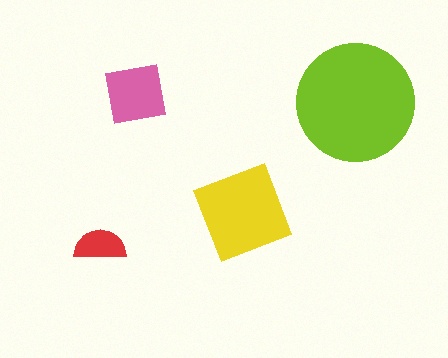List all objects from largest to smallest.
The lime circle, the yellow diamond, the pink square, the red semicircle.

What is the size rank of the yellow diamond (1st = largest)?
2nd.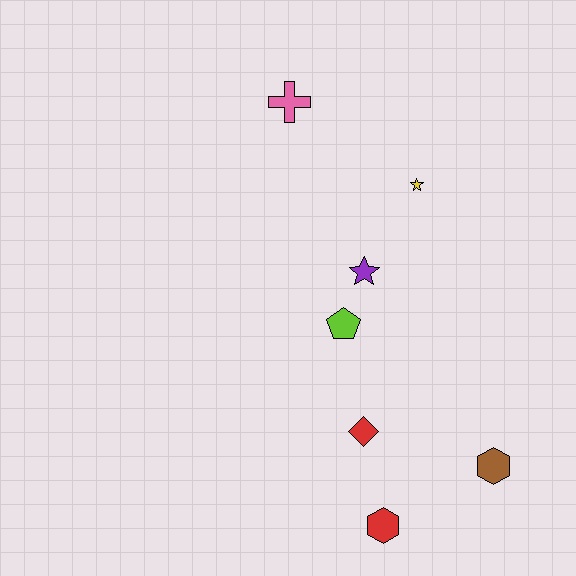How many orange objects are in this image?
There are no orange objects.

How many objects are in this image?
There are 7 objects.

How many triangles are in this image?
There are no triangles.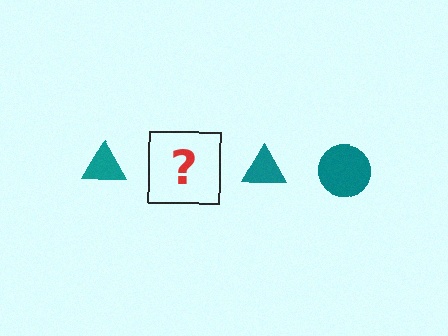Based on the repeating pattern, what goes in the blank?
The blank should be a teal circle.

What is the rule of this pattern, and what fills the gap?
The rule is that the pattern cycles through triangle, circle shapes in teal. The gap should be filled with a teal circle.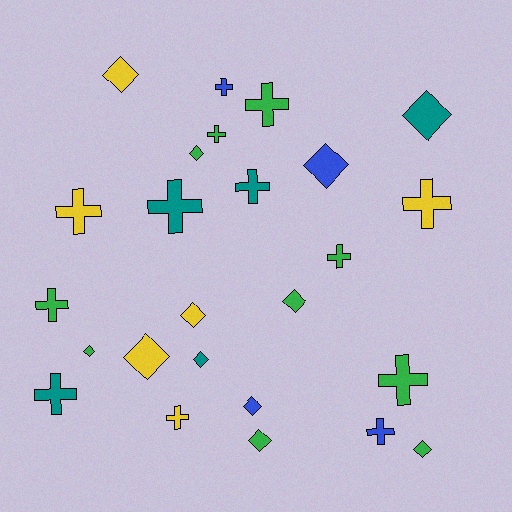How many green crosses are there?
There are 5 green crosses.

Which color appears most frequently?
Green, with 10 objects.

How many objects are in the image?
There are 25 objects.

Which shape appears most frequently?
Cross, with 13 objects.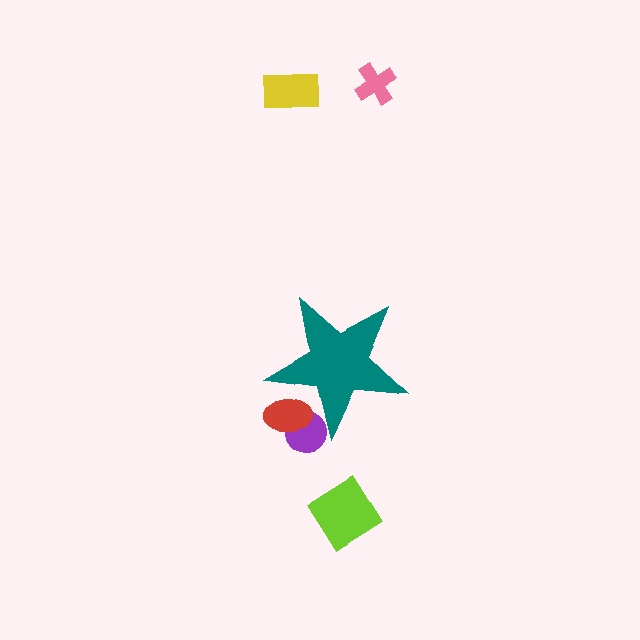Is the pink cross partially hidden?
No, the pink cross is fully visible.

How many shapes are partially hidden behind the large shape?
2 shapes are partially hidden.